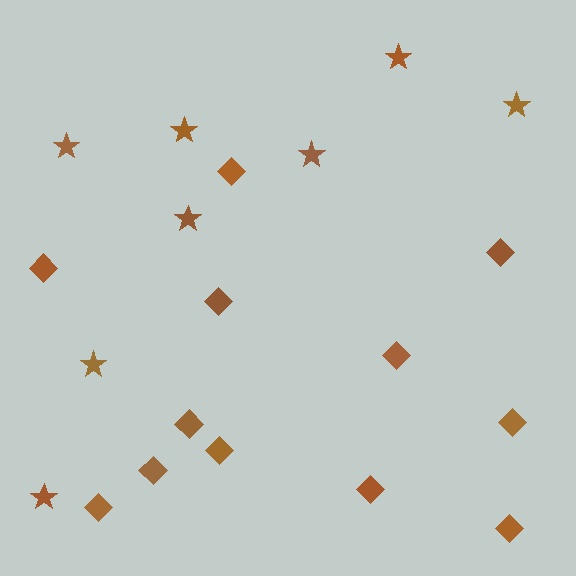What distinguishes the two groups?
There are 2 groups: one group of stars (8) and one group of diamonds (12).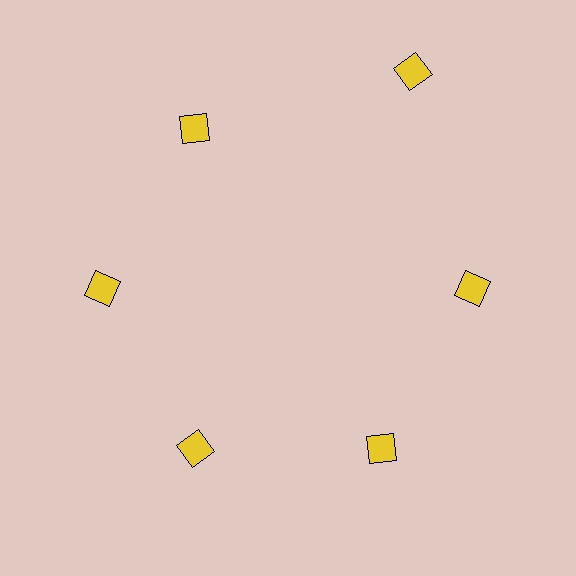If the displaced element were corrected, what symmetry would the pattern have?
It would have 6-fold rotational symmetry — the pattern would map onto itself every 60 degrees.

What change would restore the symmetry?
The symmetry would be restored by moving it inward, back onto the ring so that all 6 squares sit at equal angles and equal distance from the center.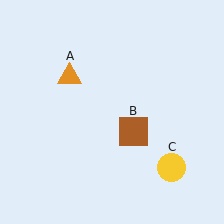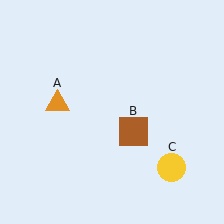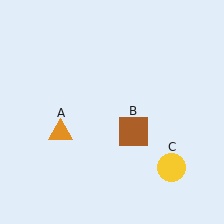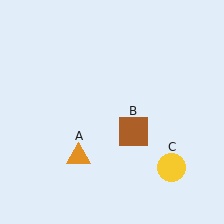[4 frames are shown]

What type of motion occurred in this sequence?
The orange triangle (object A) rotated counterclockwise around the center of the scene.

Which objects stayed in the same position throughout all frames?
Brown square (object B) and yellow circle (object C) remained stationary.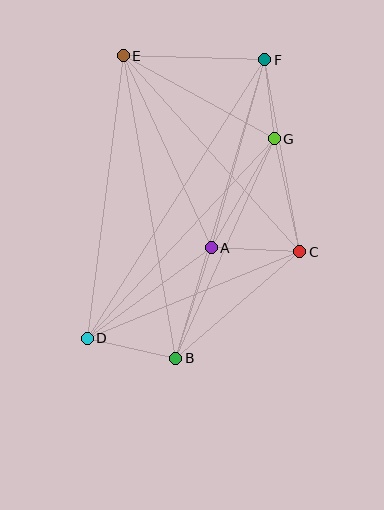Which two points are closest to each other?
Points F and G are closest to each other.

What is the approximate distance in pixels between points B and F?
The distance between B and F is approximately 311 pixels.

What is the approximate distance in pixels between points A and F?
The distance between A and F is approximately 195 pixels.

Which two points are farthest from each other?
Points D and F are farthest from each other.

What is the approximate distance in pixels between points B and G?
The distance between B and G is approximately 241 pixels.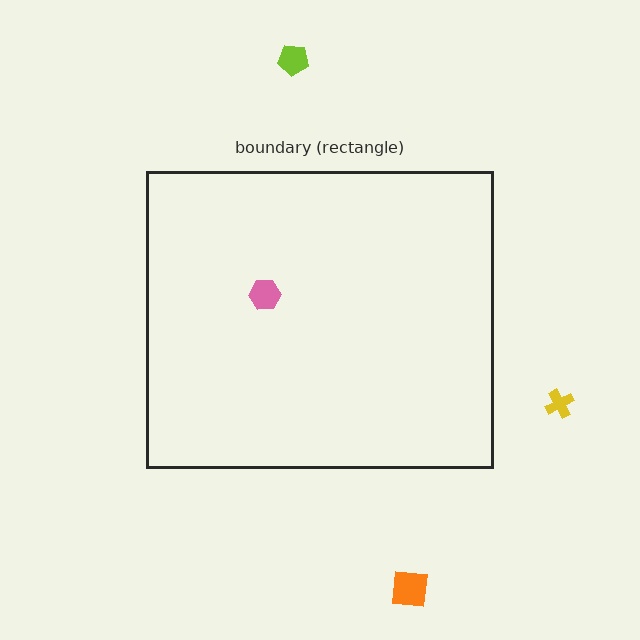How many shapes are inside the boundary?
1 inside, 3 outside.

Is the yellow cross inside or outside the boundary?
Outside.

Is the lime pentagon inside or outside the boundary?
Outside.